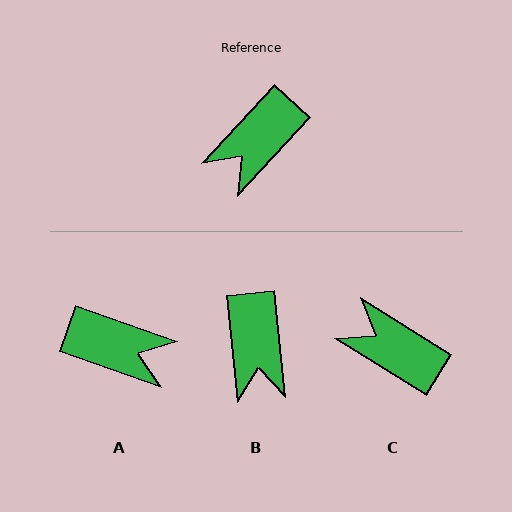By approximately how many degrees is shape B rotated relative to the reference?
Approximately 48 degrees counter-clockwise.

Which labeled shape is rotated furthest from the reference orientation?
A, about 113 degrees away.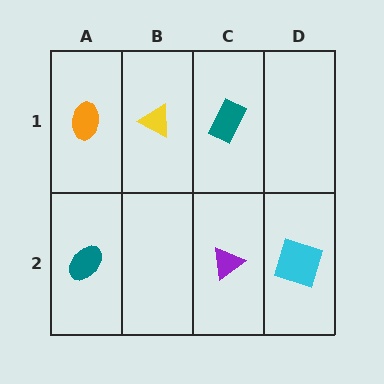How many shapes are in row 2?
3 shapes.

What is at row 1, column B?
A yellow triangle.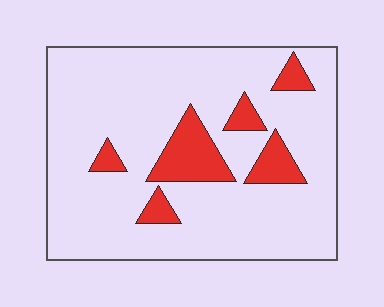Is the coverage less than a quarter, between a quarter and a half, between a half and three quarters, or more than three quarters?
Less than a quarter.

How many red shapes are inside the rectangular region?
6.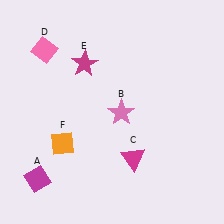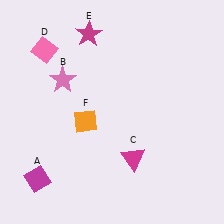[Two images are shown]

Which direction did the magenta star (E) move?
The magenta star (E) moved up.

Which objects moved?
The objects that moved are: the pink star (B), the magenta star (E), the orange diamond (F).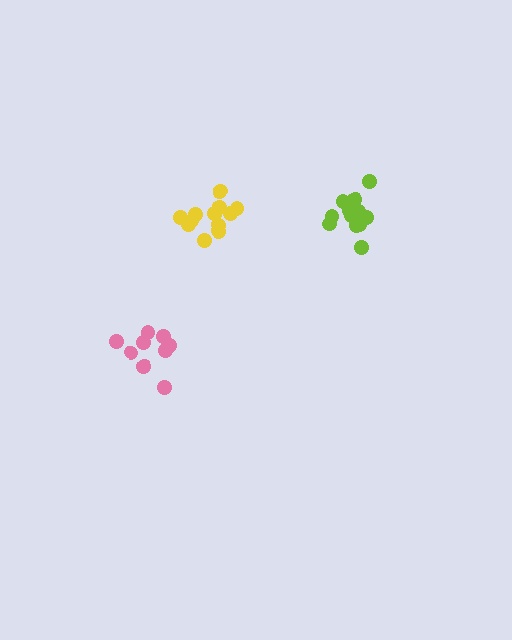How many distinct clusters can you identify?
There are 3 distinct clusters.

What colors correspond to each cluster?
The clusters are colored: yellow, pink, lime.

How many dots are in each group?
Group 1: 12 dots, Group 2: 9 dots, Group 3: 13 dots (34 total).